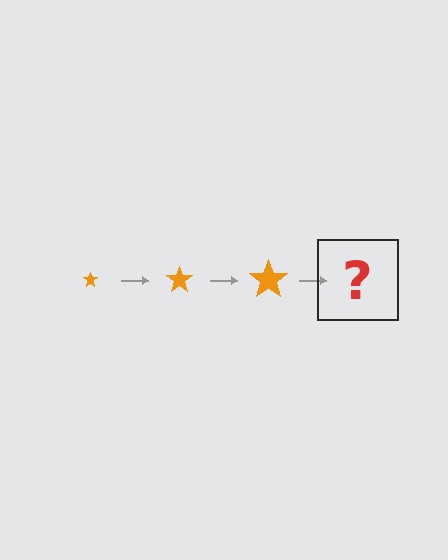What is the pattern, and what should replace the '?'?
The pattern is that the star gets progressively larger each step. The '?' should be an orange star, larger than the previous one.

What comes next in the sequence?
The next element should be an orange star, larger than the previous one.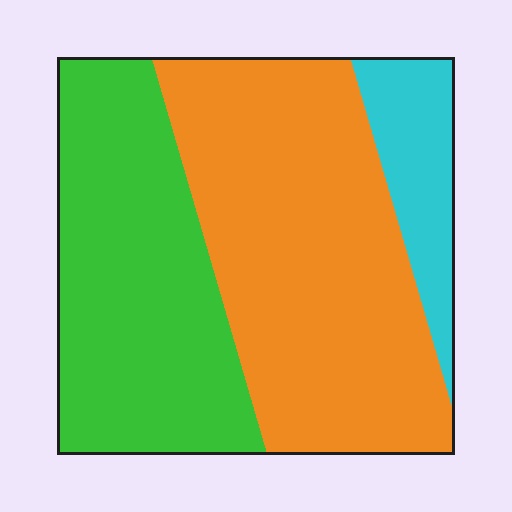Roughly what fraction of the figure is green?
Green covers around 40% of the figure.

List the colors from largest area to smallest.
From largest to smallest: orange, green, cyan.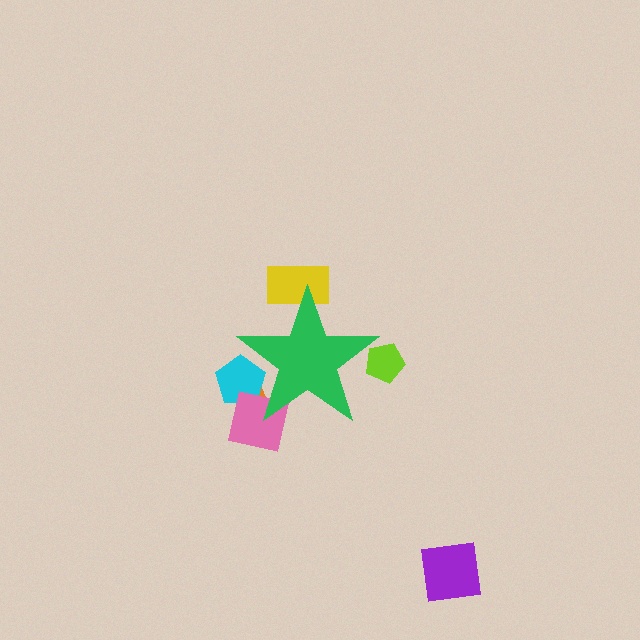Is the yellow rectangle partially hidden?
Yes, the yellow rectangle is partially hidden behind the green star.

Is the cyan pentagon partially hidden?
Yes, the cyan pentagon is partially hidden behind the green star.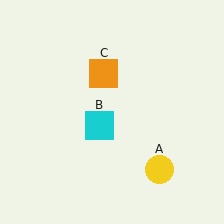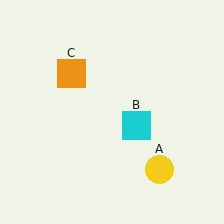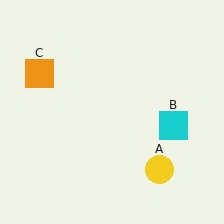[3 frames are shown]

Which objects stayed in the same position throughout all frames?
Yellow circle (object A) remained stationary.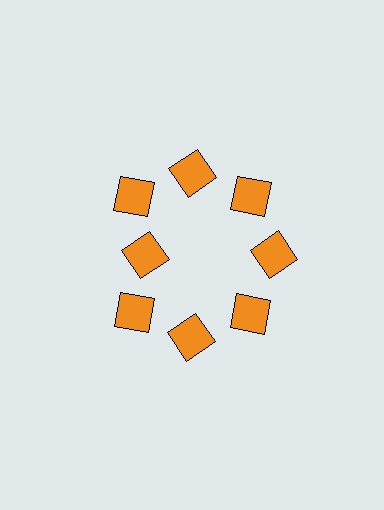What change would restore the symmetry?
The symmetry would be restored by moving it outward, back onto the ring so that all 8 diamonds sit at equal angles and equal distance from the center.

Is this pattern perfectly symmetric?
No. The 8 orange diamonds are arranged in a ring, but one element near the 9 o'clock position is pulled inward toward the center, breaking the 8-fold rotational symmetry.